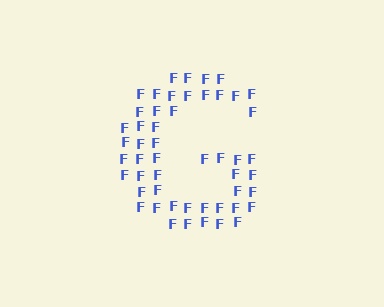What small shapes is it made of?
It is made of small letter F's.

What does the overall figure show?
The overall figure shows the letter G.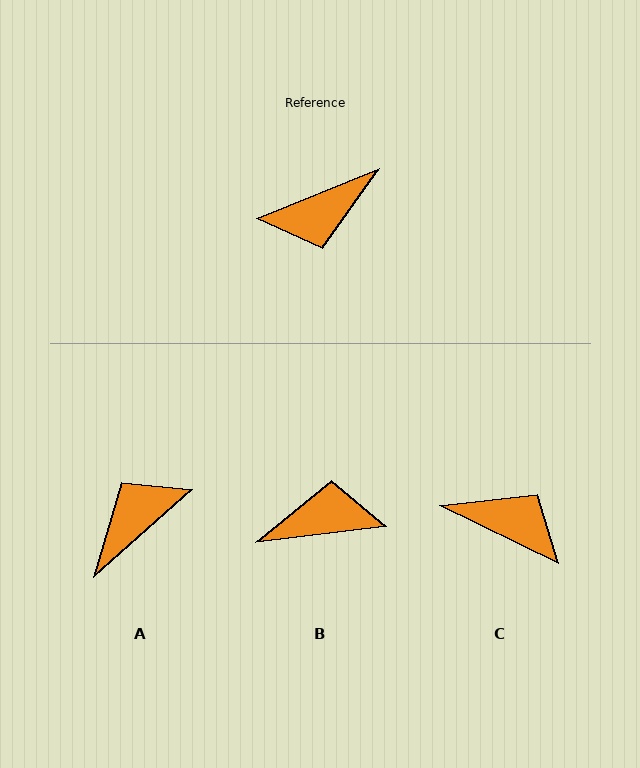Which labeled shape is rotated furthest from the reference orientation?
B, about 165 degrees away.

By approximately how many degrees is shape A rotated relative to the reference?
Approximately 161 degrees clockwise.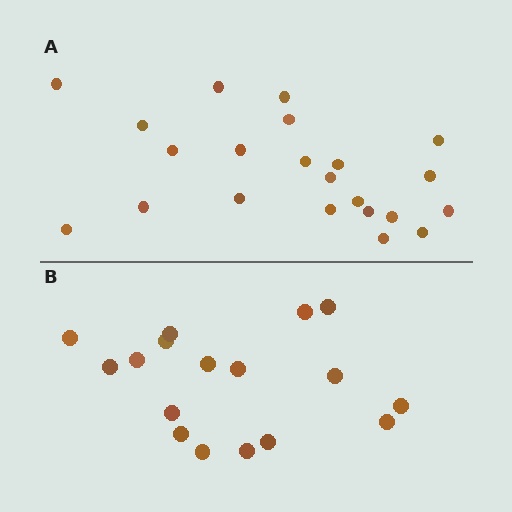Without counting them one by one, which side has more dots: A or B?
Region A (the top region) has more dots.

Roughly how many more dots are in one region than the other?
Region A has about 5 more dots than region B.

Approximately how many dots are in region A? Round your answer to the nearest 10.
About 20 dots. (The exact count is 22, which rounds to 20.)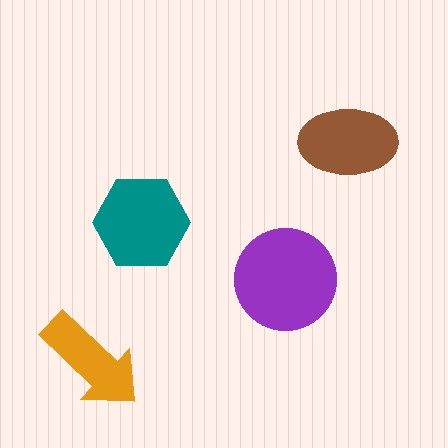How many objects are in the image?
There are 4 objects in the image.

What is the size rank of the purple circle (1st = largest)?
1st.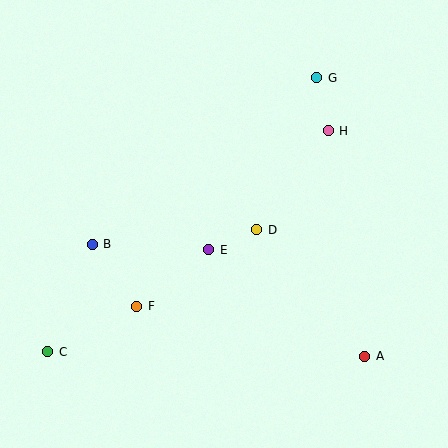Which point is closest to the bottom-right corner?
Point A is closest to the bottom-right corner.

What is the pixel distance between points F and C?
The distance between F and C is 100 pixels.